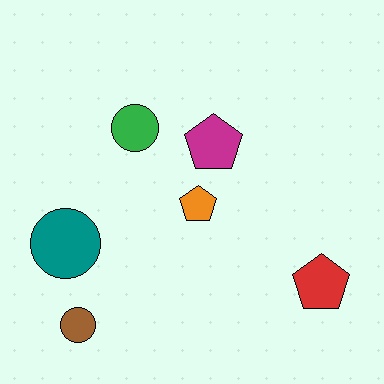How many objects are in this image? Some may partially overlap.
There are 6 objects.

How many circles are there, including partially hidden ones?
There are 3 circles.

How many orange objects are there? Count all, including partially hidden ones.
There is 1 orange object.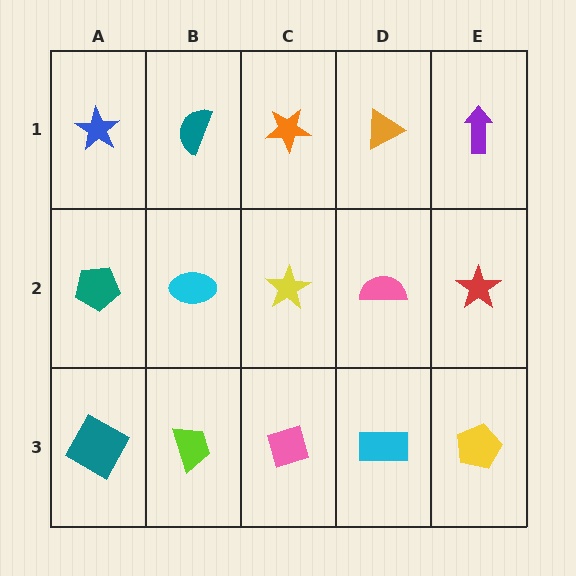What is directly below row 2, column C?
A pink diamond.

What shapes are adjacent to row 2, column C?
An orange star (row 1, column C), a pink diamond (row 3, column C), a cyan ellipse (row 2, column B), a pink semicircle (row 2, column D).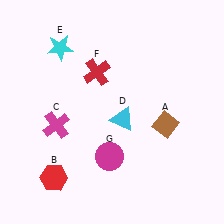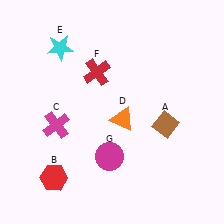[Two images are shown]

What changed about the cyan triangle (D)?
In Image 1, D is cyan. In Image 2, it changed to orange.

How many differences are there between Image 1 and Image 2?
There is 1 difference between the two images.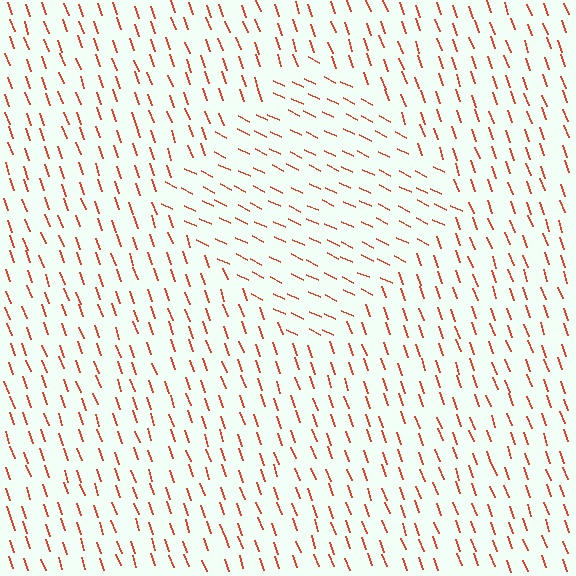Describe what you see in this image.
The image is filled with small red line segments. A diamond region in the image has lines oriented differently from the surrounding lines, creating a visible texture boundary.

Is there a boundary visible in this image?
Yes, there is a texture boundary formed by a change in line orientation.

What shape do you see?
I see a diamond.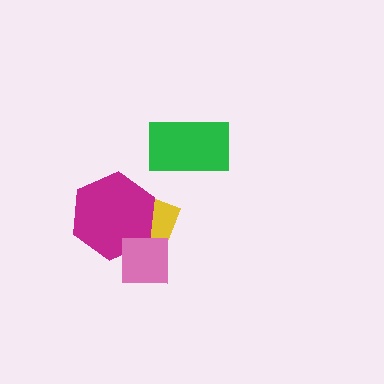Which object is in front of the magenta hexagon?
The pink square is in front of the magenta hexagon.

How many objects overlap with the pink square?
2 objects overlap with the pink square.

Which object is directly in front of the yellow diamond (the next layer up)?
The magenta hexagon is directly in front of the yellow diamond.